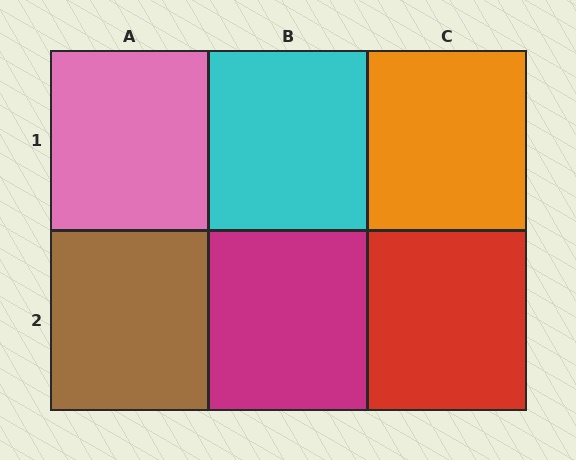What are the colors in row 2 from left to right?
Brown, magenta, red.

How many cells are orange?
1 cell is orange.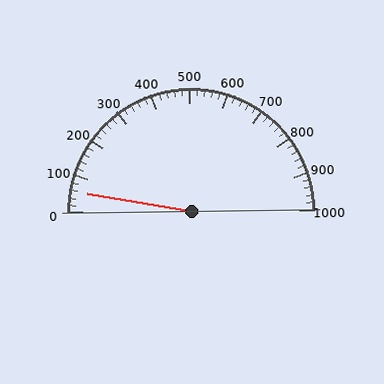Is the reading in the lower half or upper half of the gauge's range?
The reading is in the lower half of the range (0 to 1000).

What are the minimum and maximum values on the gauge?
The gauge ranges from 0 to 1000.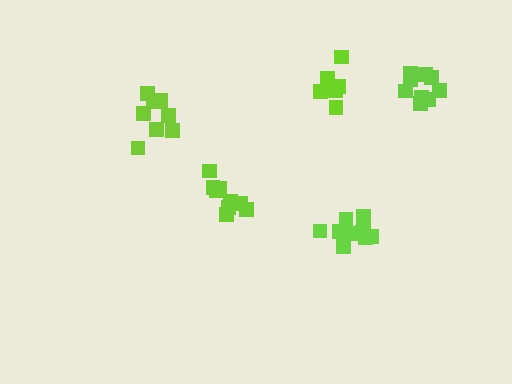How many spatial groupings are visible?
There are 5 spatial groupings.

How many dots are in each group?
Group 1: 9 dots, Group 2: 8 dots, Group 3: 11 dots, Group 4: 9 dots, Group 5: 7 dots (44 total).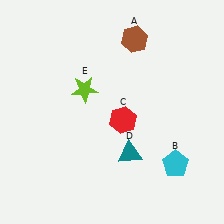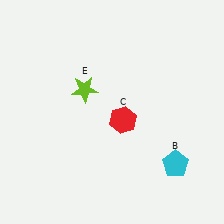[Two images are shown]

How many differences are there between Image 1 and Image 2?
There are 2 differences between the two images.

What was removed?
The brown hexagon (A), the teal triangle (D) were removed in Image 2.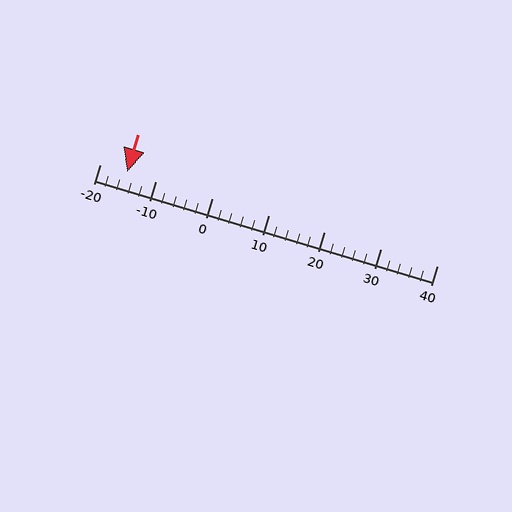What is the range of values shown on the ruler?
The ruler shows values from -20 to 40.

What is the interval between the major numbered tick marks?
The major tick marks are spaced 10 units apart.